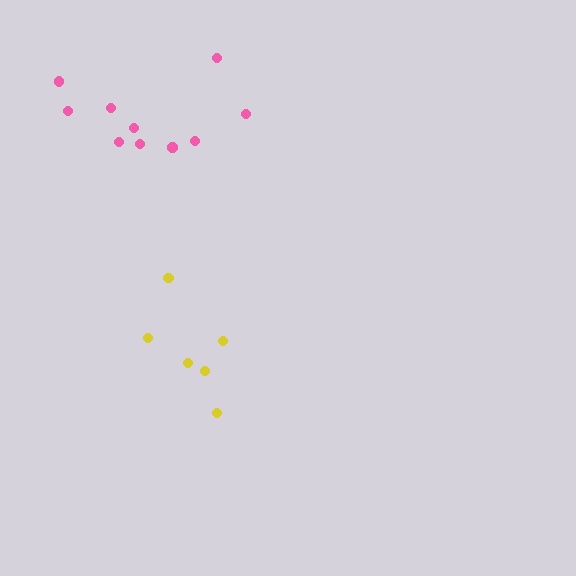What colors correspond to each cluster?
The clusters are colored: yellow, pink.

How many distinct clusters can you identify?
There are 2 distinct clusters.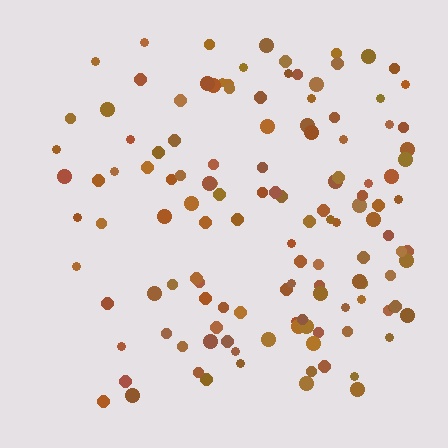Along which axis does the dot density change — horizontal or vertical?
Horizontal.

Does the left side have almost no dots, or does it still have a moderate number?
Still a moderate number, just noticeably fewer than the right.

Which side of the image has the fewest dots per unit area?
The left.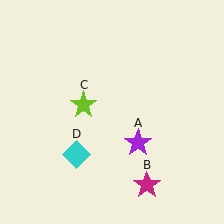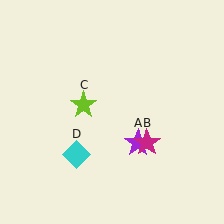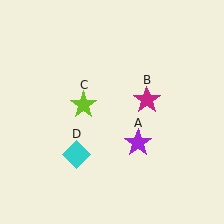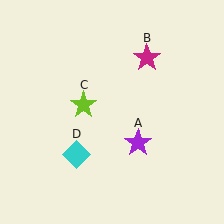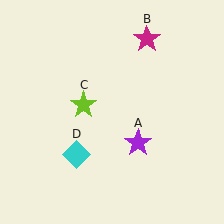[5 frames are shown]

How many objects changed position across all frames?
1 object changed position: magenta star (object B).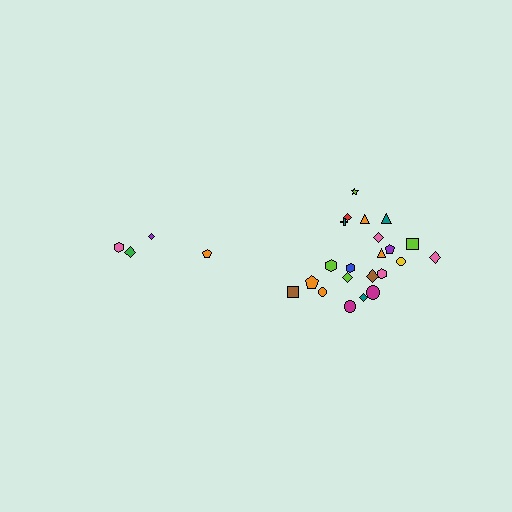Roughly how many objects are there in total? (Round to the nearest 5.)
Roughly 25 objects in total.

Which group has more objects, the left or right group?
The right group.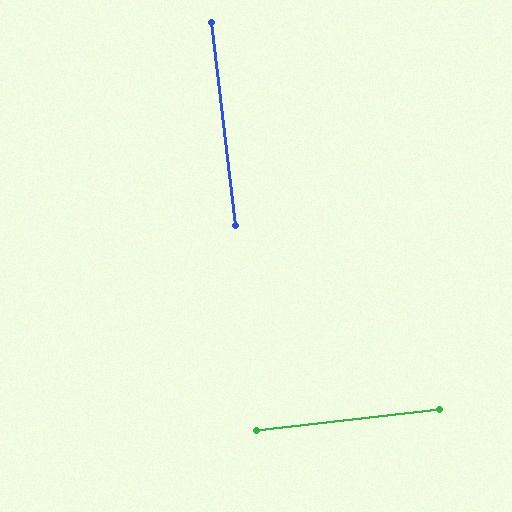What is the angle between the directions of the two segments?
Approximately 90 degrees.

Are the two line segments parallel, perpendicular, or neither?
Perpendicular — they meet at approximately 90°.